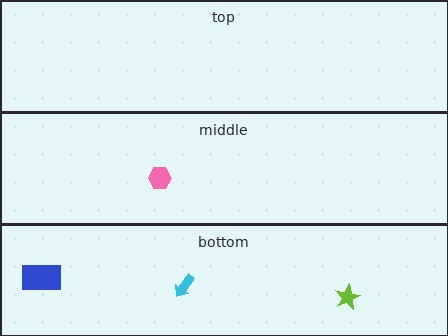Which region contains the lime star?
The bottom region.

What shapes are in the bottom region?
The blue rectangle, the lime star, the cyan arrow.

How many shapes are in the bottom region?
3.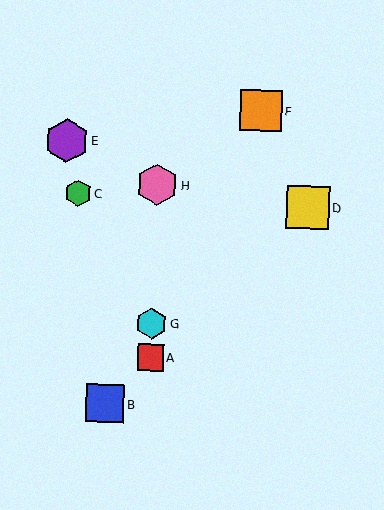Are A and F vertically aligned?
No, A is at x≈150 and F is at x≈261.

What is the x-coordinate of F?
Object F is at x≈261.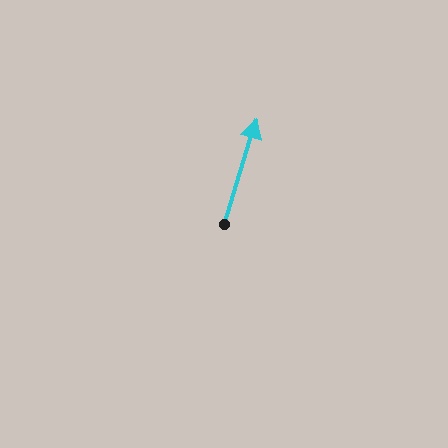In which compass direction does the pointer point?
North.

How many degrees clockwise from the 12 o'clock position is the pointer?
Approximately 17 degrees.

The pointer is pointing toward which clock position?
Roughly 1 o'clock.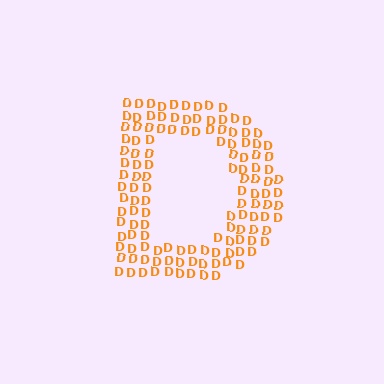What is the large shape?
The large shape is the letter D.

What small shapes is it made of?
It is made of small letter D's.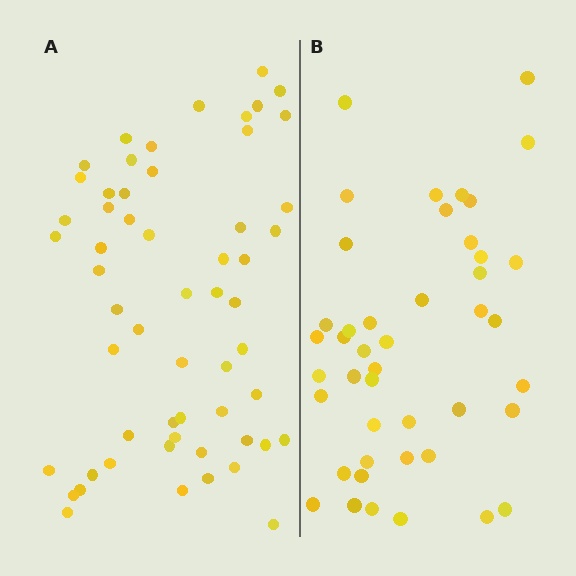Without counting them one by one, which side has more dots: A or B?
Region A (the left region) has more dots.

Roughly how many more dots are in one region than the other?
Region A has approximately 15 more dots than region B.